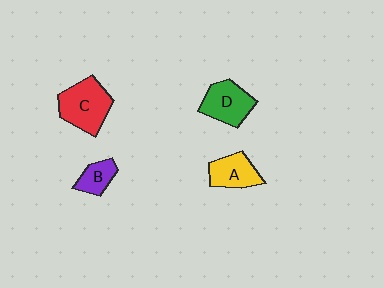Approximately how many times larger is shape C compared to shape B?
Approximately 2.1 times.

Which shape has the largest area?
Shape C (red).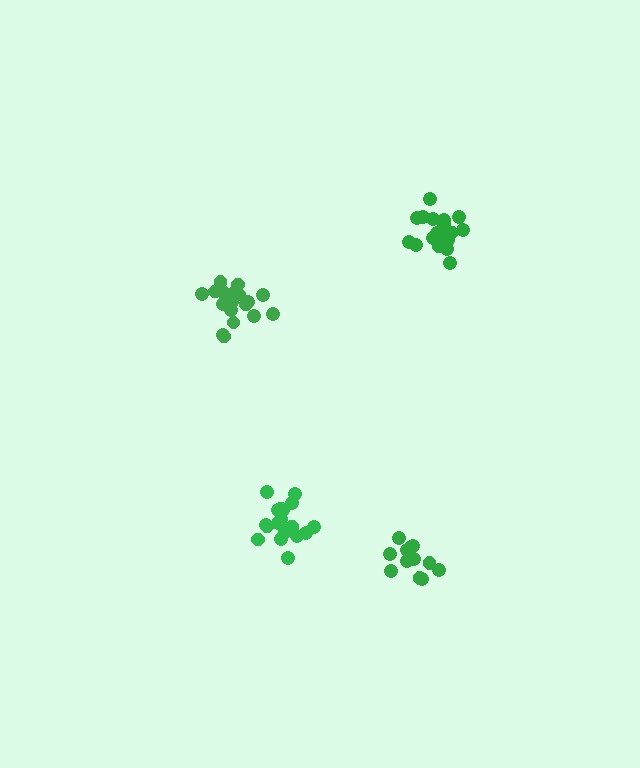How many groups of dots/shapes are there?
There are 4 groups.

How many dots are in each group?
Group 1: 19 dots, Group 2: 19 dots, Group 3: 19 dots, Group 4: 13 dots (70 total).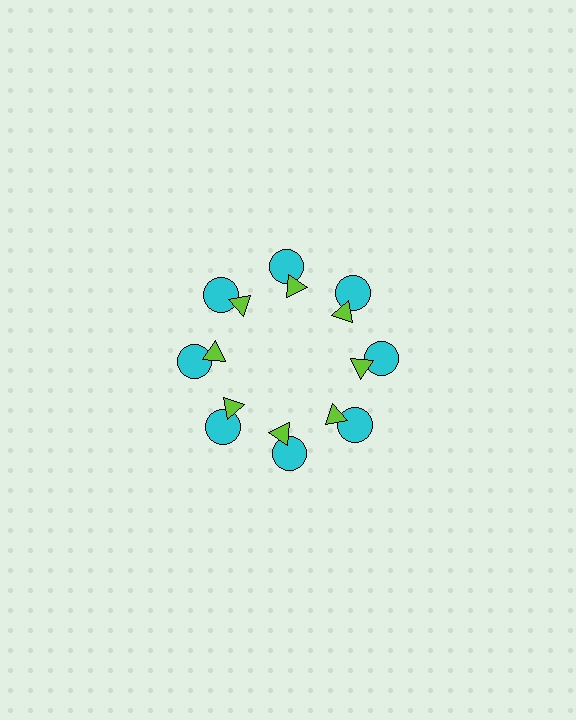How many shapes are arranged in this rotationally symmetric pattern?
There are 16 shapes, arranged in 8 groups of 2.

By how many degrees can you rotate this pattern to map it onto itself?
The pattern maps onto itself every 45 degrees of rotation.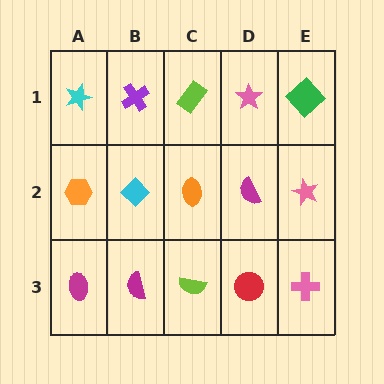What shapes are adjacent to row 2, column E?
A green diamond (row 1, column E), a pink cross (row 3, column E), a magenta semicircle (row 2, column D).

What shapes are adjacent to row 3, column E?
A pink star (row 2, column E), a red circle (row 3, column D).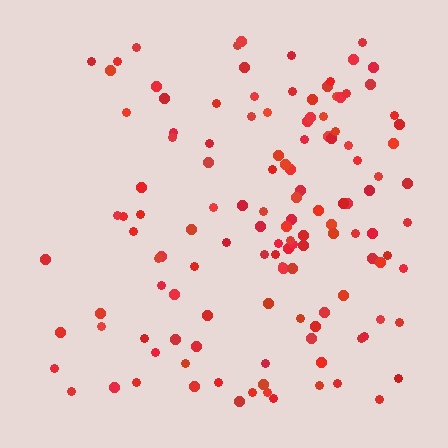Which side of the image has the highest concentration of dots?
The right.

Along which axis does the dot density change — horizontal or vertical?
Horizontal.